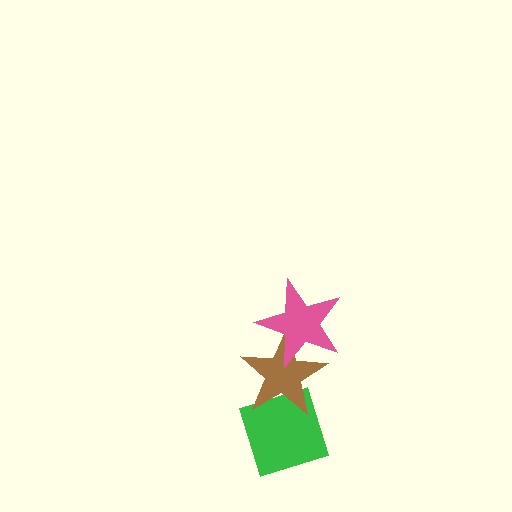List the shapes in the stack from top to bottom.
From top to bottom: the pink star, the brown star, the green diamond.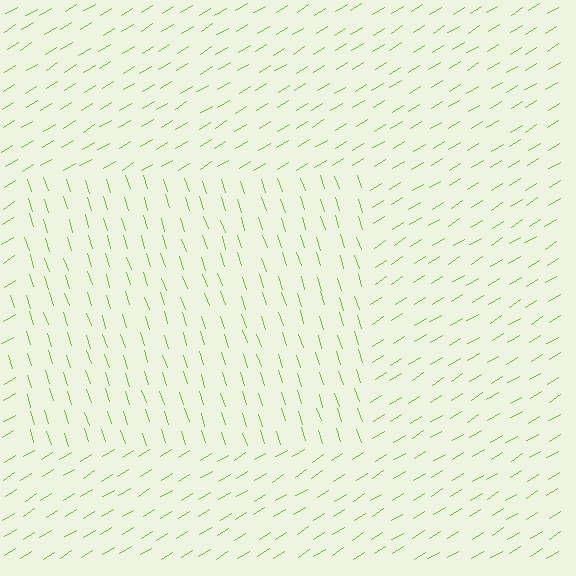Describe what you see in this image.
The image is filled with small lime line segments. A rectangle region in the image has lines oriented differently from the surrounding lines, creating a visible texture boundary.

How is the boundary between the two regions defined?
The boundary is defined purely by a change in line orientation (approximately 77 degrees difference). All lines are the same color and thickness.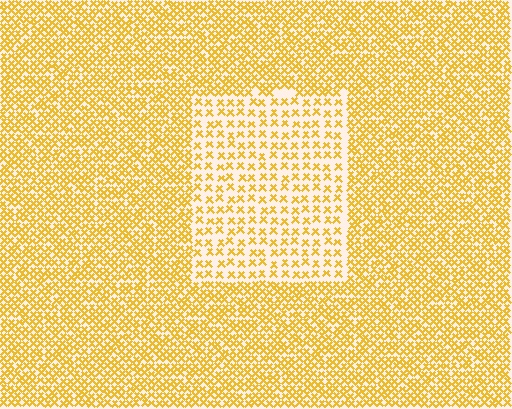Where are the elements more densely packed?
The elements are more densely packed outside the rectangle boundary.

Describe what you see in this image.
The image contains small yellow elements arranged at two different densities. A rectangle-shaped region is visible where the elements are less densely packed than the surrounding area.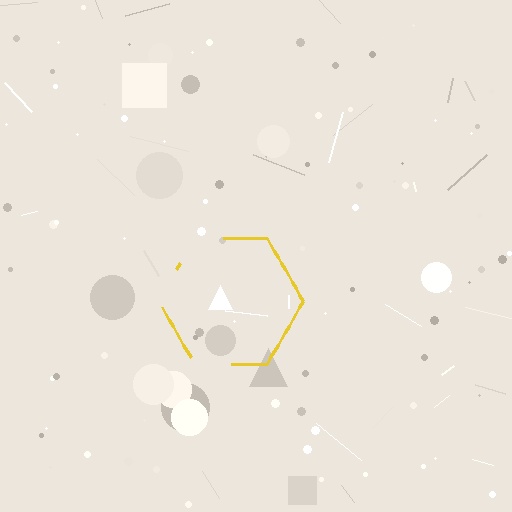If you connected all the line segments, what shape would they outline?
They would outline a hexagon.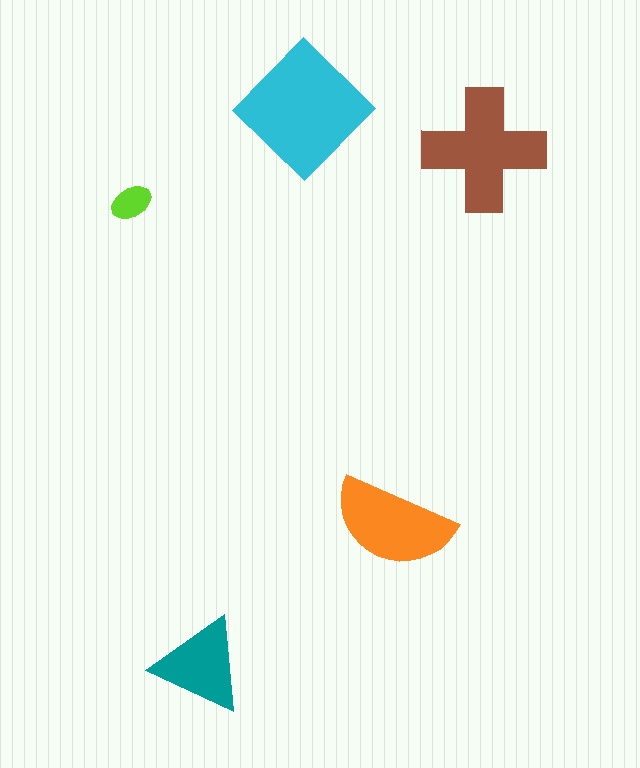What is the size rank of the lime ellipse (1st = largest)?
5th.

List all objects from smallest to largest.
The lime ellipse, the teal triangle, the orange semicircle, the brown cross, the cyan diamond.